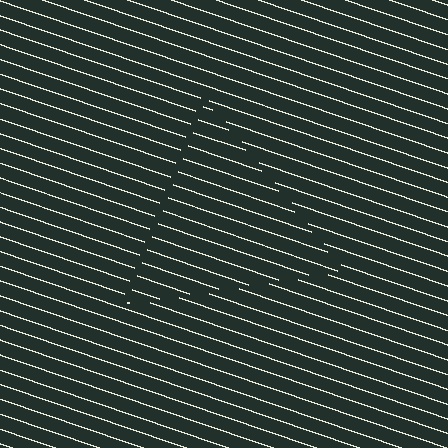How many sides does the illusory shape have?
3 sides — the line-ends trace a triangle.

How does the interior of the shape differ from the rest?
The interior of the shape contains the same grating, shifted by half a period — the contour is defined by the phase discontinuity where line-ends from the inner and outer gratings abut.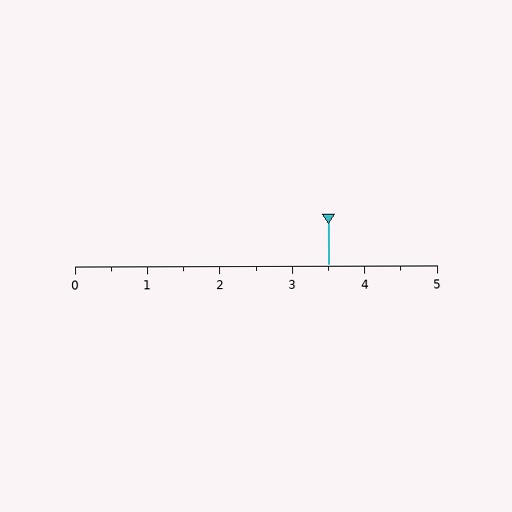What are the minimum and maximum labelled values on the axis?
The axis runs from 0 to 5.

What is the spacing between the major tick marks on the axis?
The major ticks are spaced 1 apart.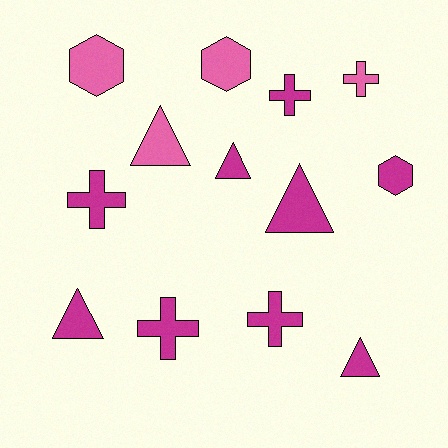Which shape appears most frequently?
Triangle, with 5 objects.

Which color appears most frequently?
Magenta, with 9 objects.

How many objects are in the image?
There are 13 objects.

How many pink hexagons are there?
There are 2 pink hexagons.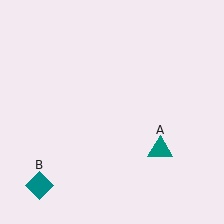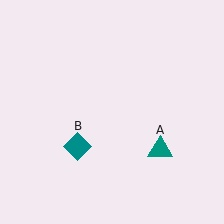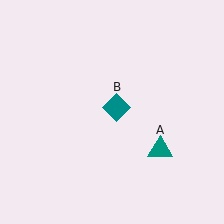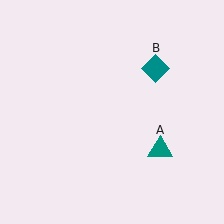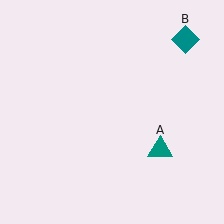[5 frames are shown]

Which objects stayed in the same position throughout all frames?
Teal triangle (object A) remained stationary.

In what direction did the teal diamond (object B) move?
The teal diamond (object B) moved up and to the right.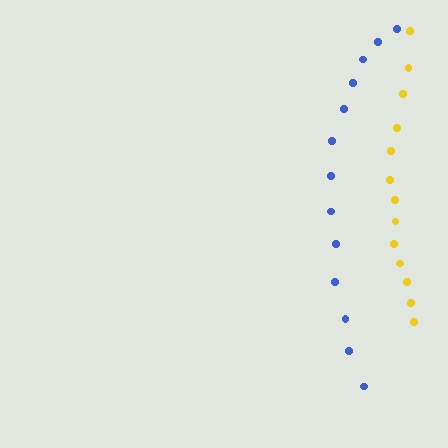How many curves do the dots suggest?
There are 2 distinct paths.